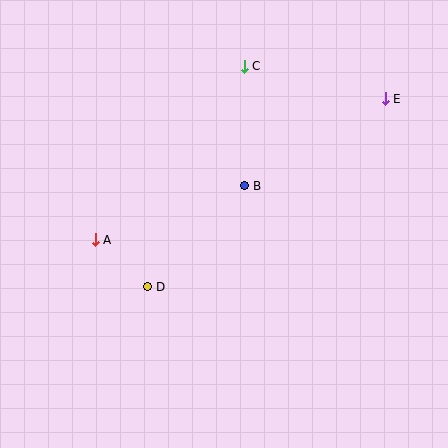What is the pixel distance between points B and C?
The distance between B and C is 120 pixels.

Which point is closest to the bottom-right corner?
Point B is closest to the bottom-right corner.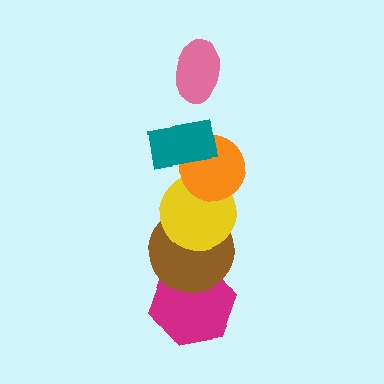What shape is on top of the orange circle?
The teal rectangle is on top of the orange circle.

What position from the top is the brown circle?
The brown circle is 5th from the top.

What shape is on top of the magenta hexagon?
The brown circle is on top of the magenta hexagon.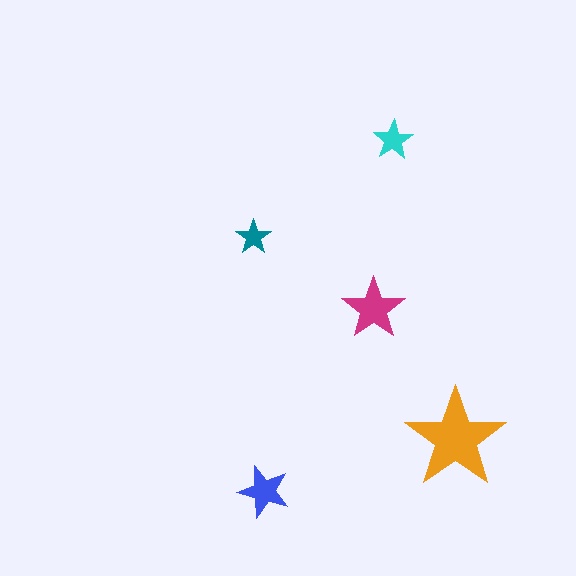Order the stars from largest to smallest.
the orange one, the magenta one, the blue one, the cyan one, the teal one.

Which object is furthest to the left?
The teal star is leftmost.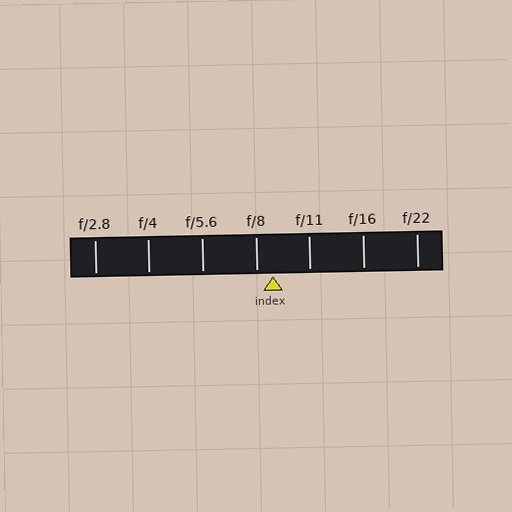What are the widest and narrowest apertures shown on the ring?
The widest aperture shown is f/2.8 and the narrowest is f/22.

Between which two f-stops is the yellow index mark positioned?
The index mark is between f/8 and f/11.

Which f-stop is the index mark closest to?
The index mark is closest to f/8.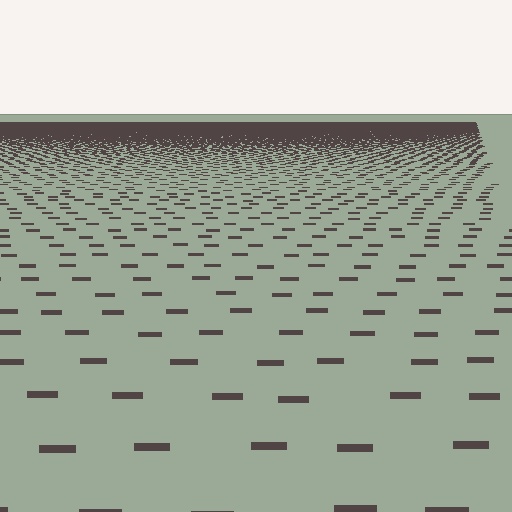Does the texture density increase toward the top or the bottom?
Density increases toward the top.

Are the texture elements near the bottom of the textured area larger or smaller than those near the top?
Larger. Near the bottom, elements are closer to the viewer and appear at a bigger on-screen size.